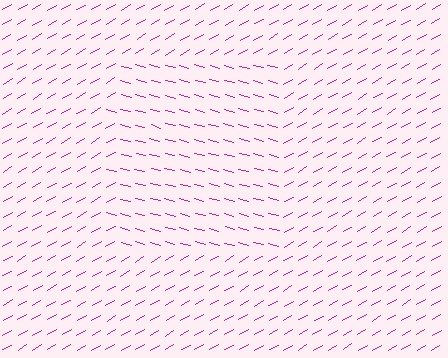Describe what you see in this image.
The image is filled with small magenta line segments. A rectangle region in the image has lines oriented differently from the surrounding lines, creating a visible texture boundary.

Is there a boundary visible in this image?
Yes, there is a texture boundary formed by a change in line orientation.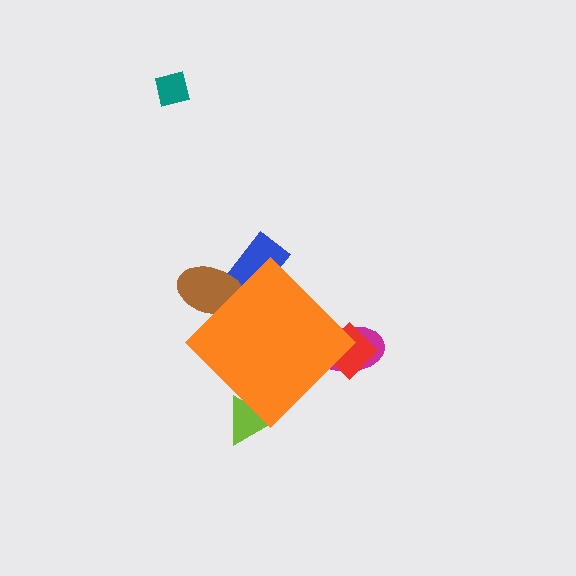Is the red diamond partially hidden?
Yes, the red diamond is partially hidden behind the orange diamond.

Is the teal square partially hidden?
No, the teal square is fully visible.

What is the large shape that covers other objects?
An orange diamond.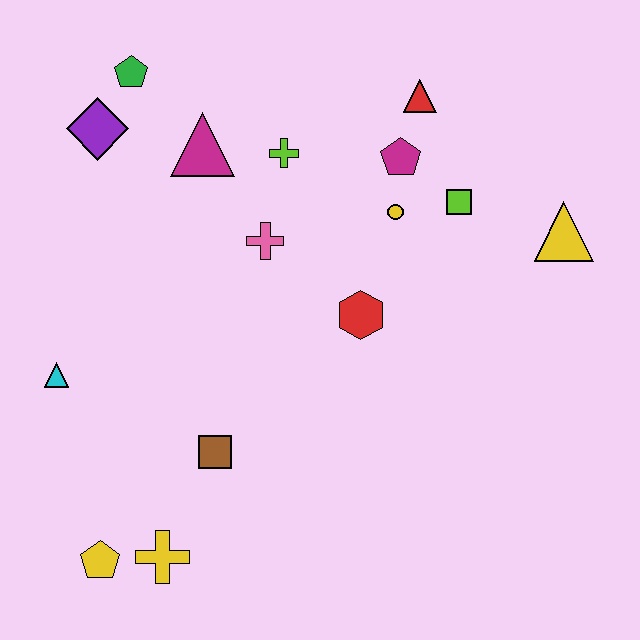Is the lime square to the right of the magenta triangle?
Yes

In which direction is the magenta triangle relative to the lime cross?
The magenta triangle is to the left of the lime cross.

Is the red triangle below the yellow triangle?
No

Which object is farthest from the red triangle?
The yellow pentagon is farthest from the red triangle.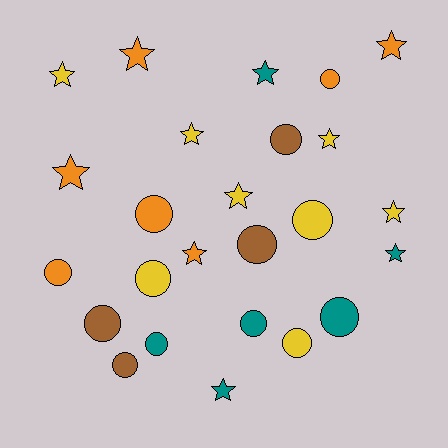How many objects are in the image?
There are 25 objects.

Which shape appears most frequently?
Circle, with 13 objects.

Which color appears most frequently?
Yellow, with 8 objects.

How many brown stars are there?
There are no brown stars.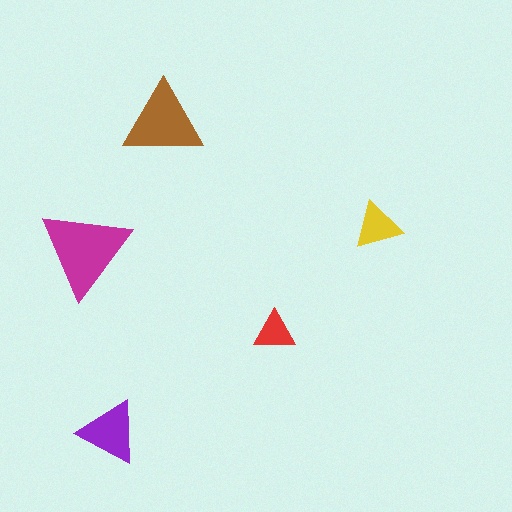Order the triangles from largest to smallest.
the magenta one, the brown one, the purple one, the yellow one, the red one.